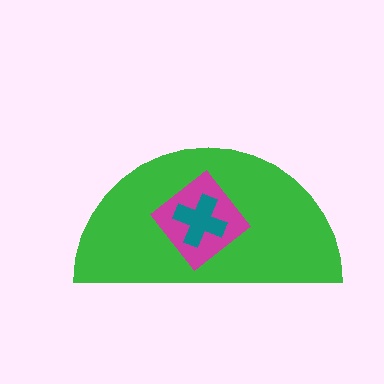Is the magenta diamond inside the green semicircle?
Yes.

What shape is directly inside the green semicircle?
The magenta diamond.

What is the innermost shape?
The teal cross.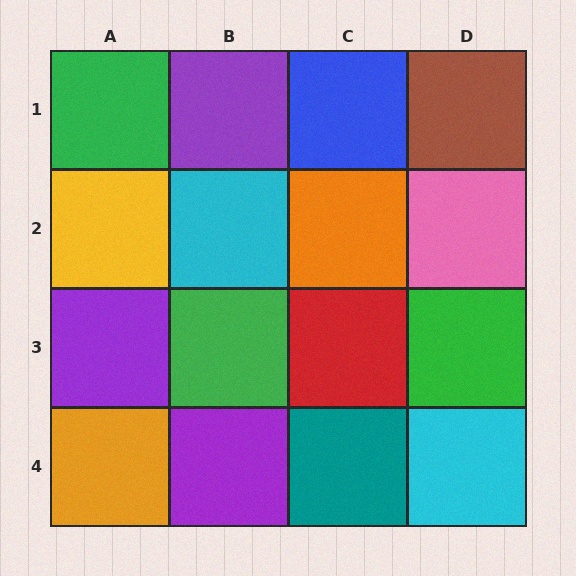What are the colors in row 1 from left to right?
Green, purple, blue, brown.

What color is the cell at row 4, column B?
Purple.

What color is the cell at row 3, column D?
Green.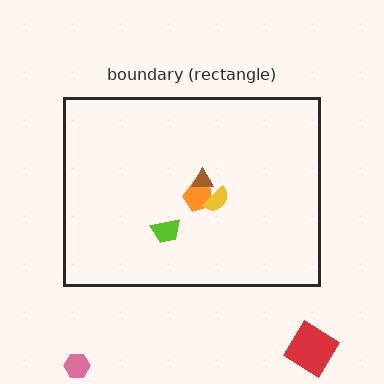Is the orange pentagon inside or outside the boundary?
Inside.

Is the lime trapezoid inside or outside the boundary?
Inside.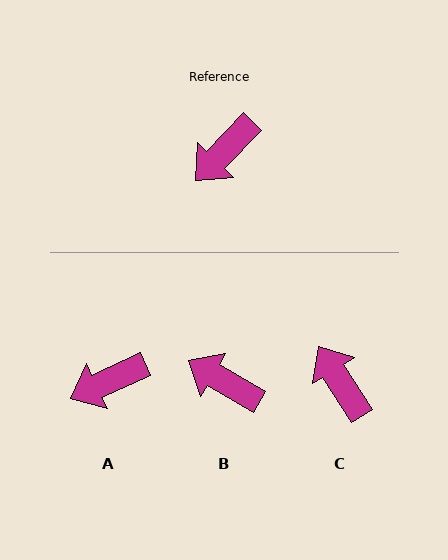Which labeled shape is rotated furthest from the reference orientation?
C, about 104 degrees away.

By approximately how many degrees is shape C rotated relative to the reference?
Approximately 104 degrees clockwise.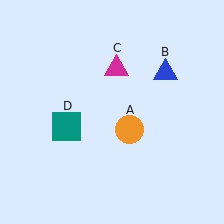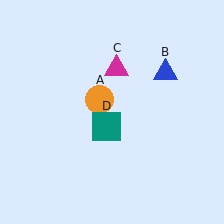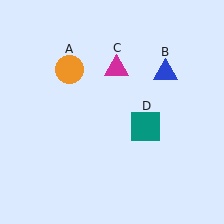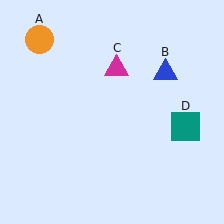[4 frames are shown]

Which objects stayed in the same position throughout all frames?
Blue triangle (object B) and magenta triangle (object C) remained stationary.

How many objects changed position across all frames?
2 objects changed position: orange circle (object A), teal square (object D).